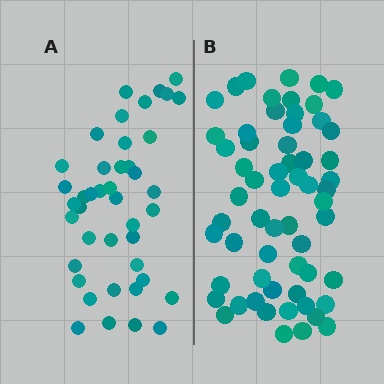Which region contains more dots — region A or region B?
Region B (the right region) has more dots.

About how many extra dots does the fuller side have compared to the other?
Region B has approximately 20 more dots than region A.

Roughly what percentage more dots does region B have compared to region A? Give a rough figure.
About 45% more.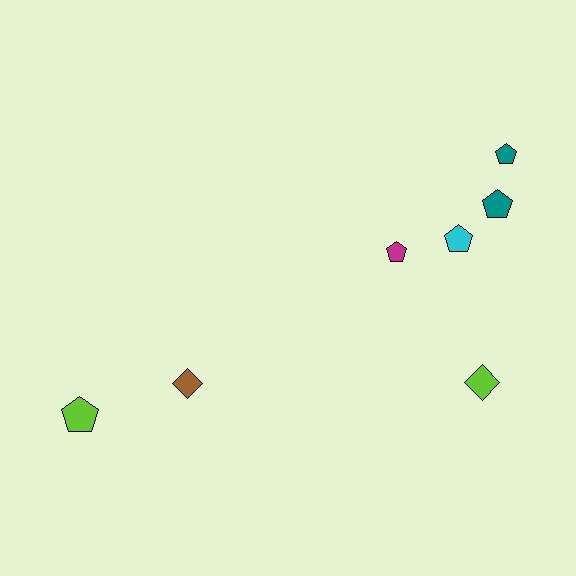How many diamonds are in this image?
There are 2 diamonds.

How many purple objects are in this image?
There are no purple objects.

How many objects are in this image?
There are 7 objects.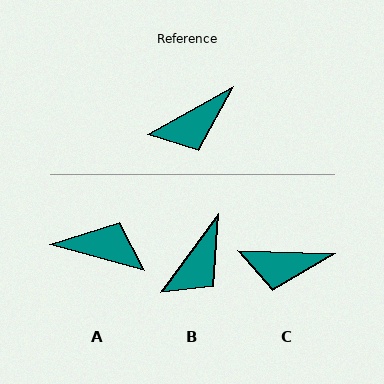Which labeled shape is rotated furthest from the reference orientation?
A, about 136 degrees away.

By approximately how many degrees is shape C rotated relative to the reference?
Approximately 31 degrees clockwise.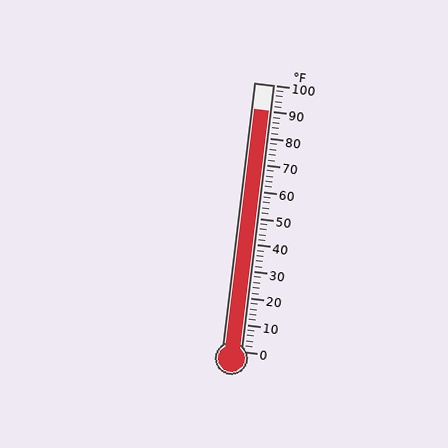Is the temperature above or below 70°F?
The temperature is above 70°F.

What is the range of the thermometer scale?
The thermometer scale ranges from 0°F to 100°F.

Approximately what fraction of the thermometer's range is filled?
The thermometer is filled to approximately 90% of its range.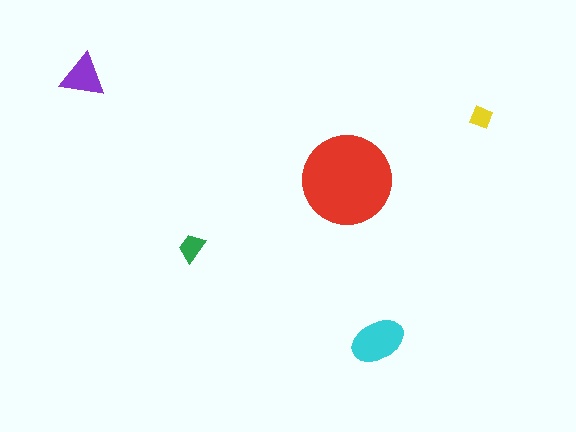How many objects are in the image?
There are 5 objects in the image.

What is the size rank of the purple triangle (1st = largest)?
3rd.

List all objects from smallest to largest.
The yellow diamond, the green trapezoid, the purple triangle, the cyan ellipse, the red circle.